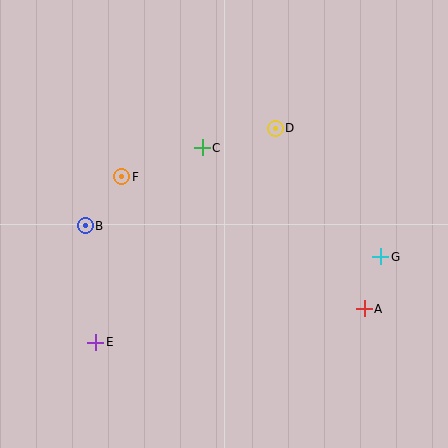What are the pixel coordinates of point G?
Point G is at (381, 257).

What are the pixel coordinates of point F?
Point F is at (122, 177).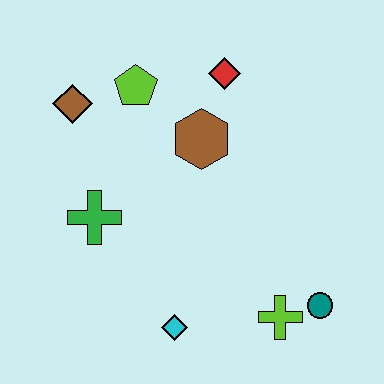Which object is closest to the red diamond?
The brown hexagon is closest to the red diamond.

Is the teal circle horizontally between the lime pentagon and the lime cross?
No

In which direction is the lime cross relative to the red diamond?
The lime cross is below the red diamond.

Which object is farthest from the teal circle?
The brown diamond is farthest from the teal circle.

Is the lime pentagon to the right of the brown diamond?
Yes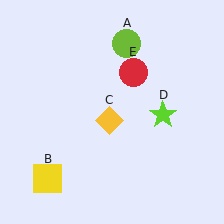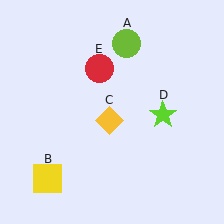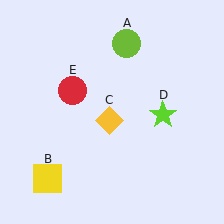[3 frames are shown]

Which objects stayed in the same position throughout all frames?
Lime circle (object A) and yellow square (object B) and yellow diamond (object C) and lime star (object D) remained stationary.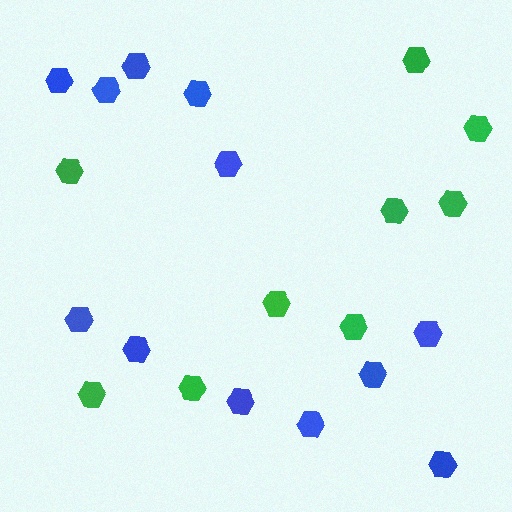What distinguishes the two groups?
There are 2 groups: one group of blue hexagons (12) and one group of green hexagons (9).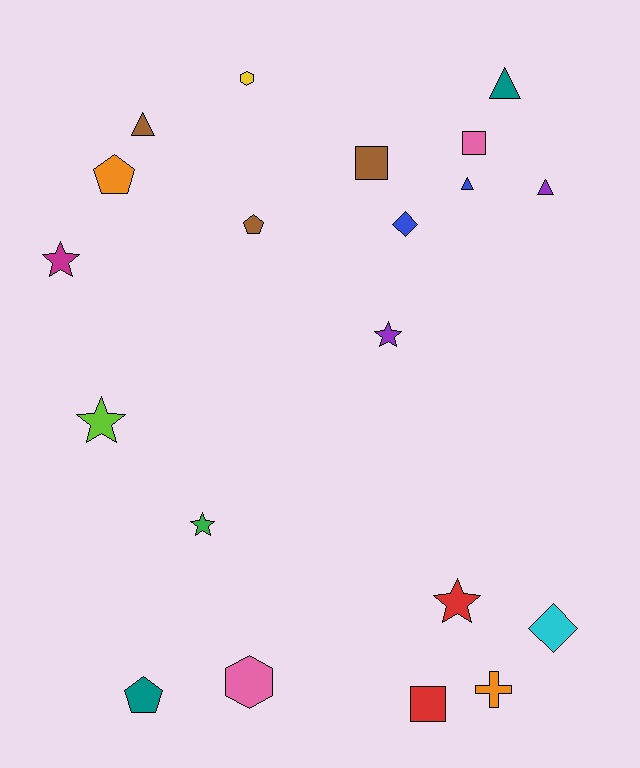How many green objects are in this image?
There is 1 green object.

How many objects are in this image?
There are 20 objects.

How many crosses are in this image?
There is 1 cross.